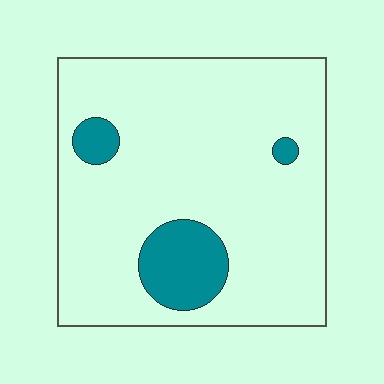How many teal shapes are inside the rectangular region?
3.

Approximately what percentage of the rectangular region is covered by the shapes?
Approximately 10%.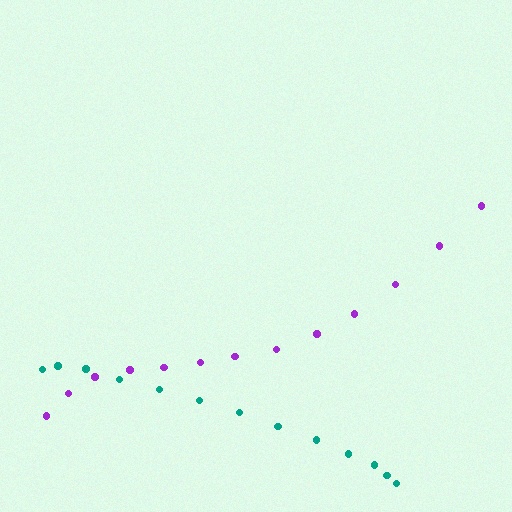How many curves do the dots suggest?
There are 2 distinct paths.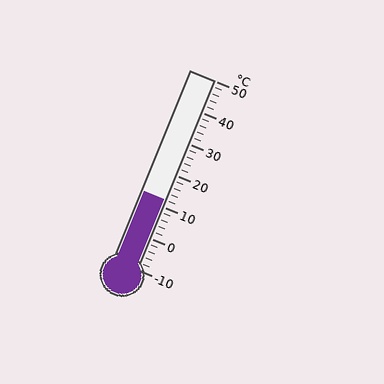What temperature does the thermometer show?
The thermometer shows approximately 12°C.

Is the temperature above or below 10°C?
The temperature is above 10°C.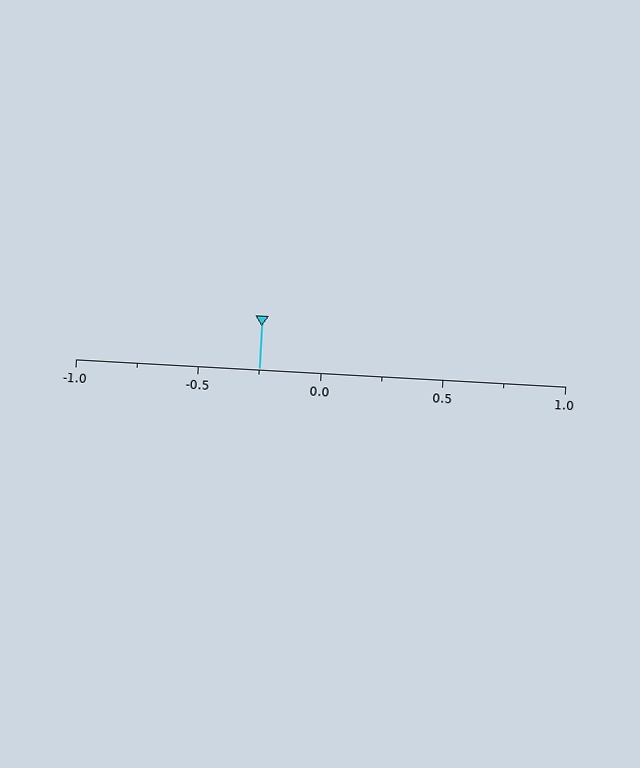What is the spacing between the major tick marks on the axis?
The major ticks are spaced 0.5 apart.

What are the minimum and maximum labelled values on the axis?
The axis runs from -1.0 to 1.0.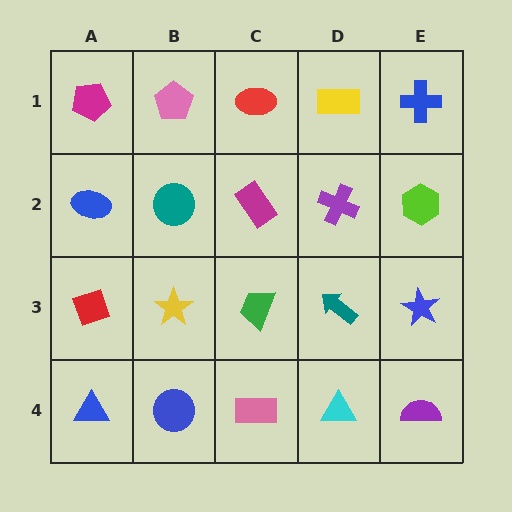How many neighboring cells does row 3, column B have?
4.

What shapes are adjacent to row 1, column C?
A magenta rectangle (row 2, column C), a pink pentagon (row 1, column B), a yellow rectangle (row 1, column D).